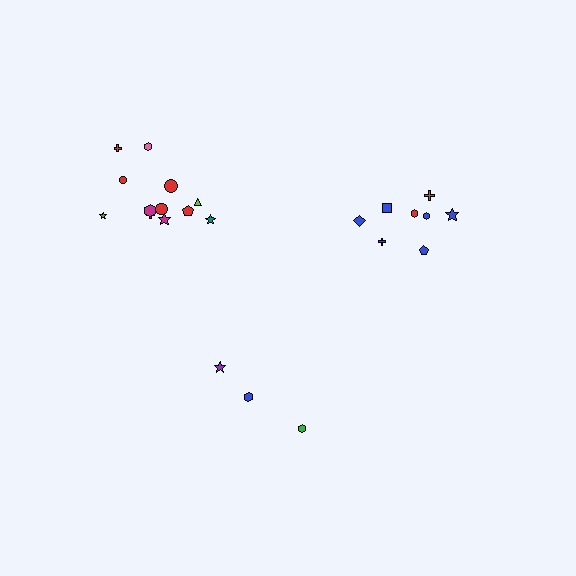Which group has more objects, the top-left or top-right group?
The top-left group.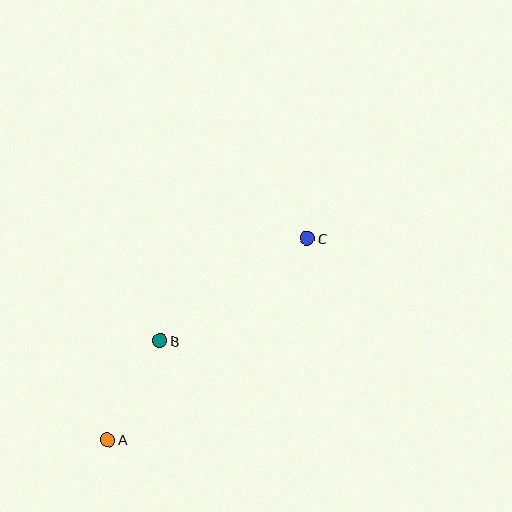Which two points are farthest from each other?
Points A and C are farthest from each other.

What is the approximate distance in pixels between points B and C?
The distance between B and C is approximately 179 pixels.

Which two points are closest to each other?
Points A and B are closest to each other.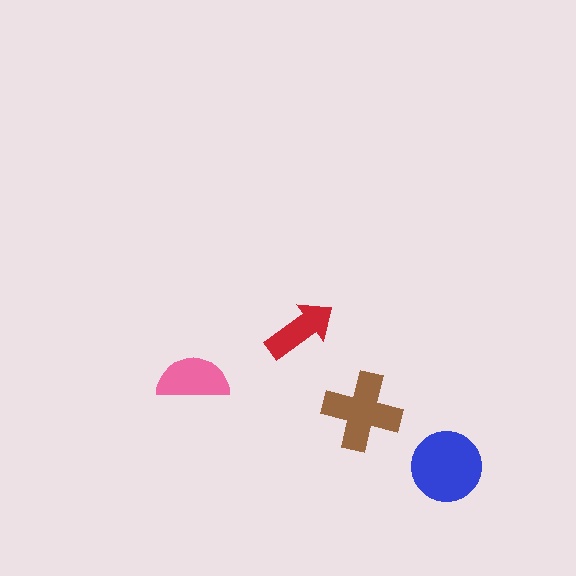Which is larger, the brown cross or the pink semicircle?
The brown cross.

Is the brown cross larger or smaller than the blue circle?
Smaller.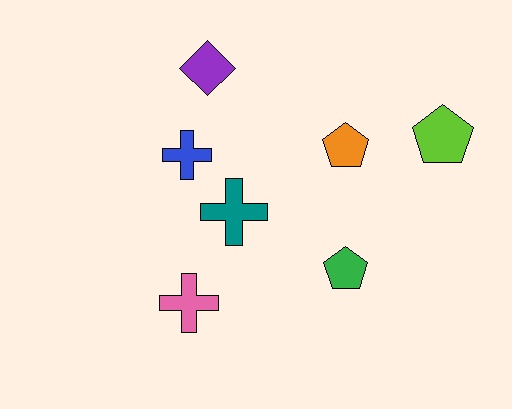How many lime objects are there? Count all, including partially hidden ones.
There is 1 lime object.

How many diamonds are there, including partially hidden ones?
There is 1 diamond.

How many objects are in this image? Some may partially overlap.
There are 7 objects.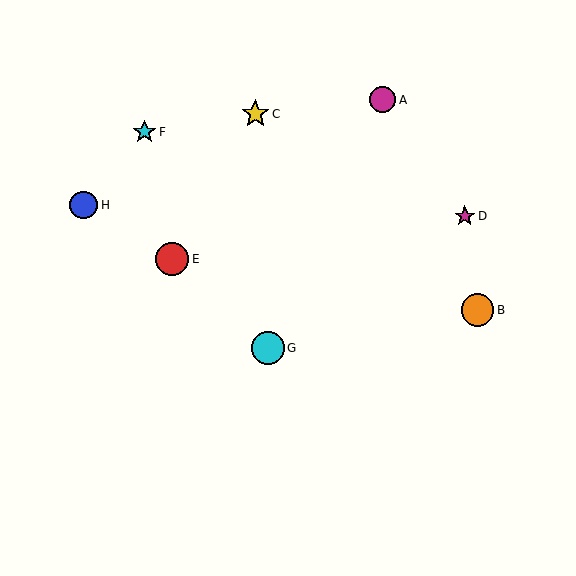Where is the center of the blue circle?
The center of the blue circle is at (84, 205).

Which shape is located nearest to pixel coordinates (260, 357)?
The cyan circle (labeled G) at (268, 348) is nearest to that location.